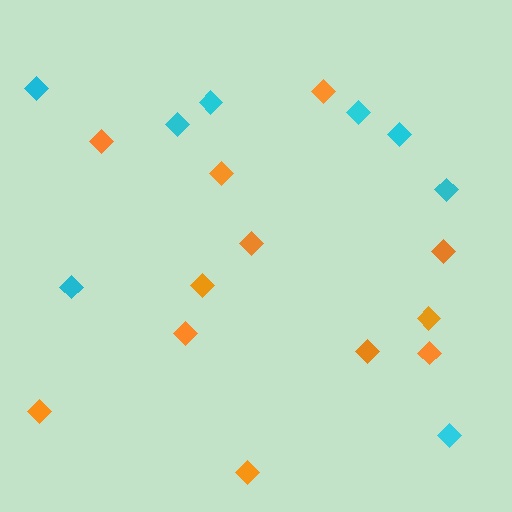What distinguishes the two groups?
There are 2 groups: one group of orange diamonds (12) and one group of cyan diamonds (8).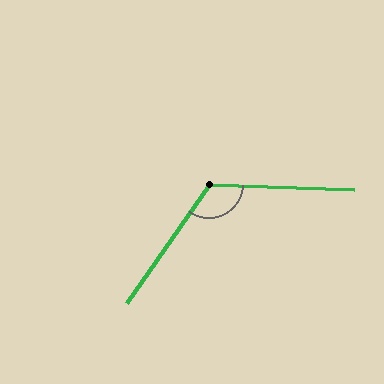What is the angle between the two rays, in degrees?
Approximately 123 degrees.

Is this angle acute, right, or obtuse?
It is obtuse.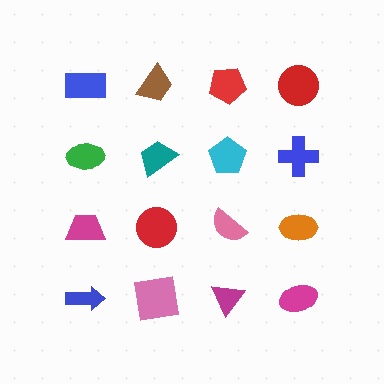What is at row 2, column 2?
A teal trapezoid.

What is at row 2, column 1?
A green ellipse.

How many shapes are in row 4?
4 shapes.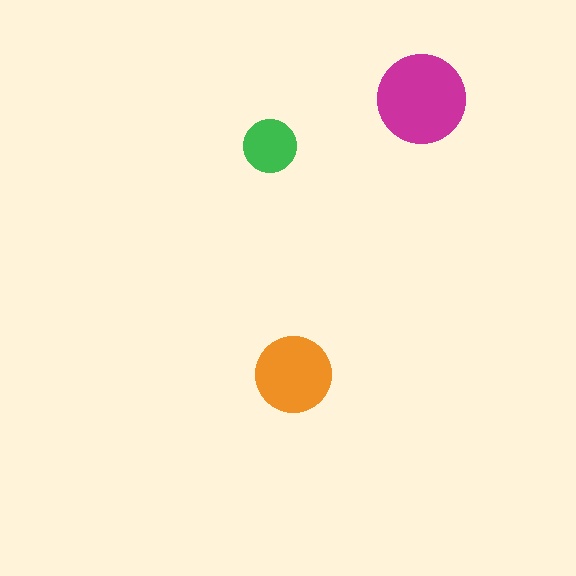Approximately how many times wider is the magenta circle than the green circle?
About 1.5 times wider.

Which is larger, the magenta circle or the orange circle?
The magenta one.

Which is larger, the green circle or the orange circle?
The orange one.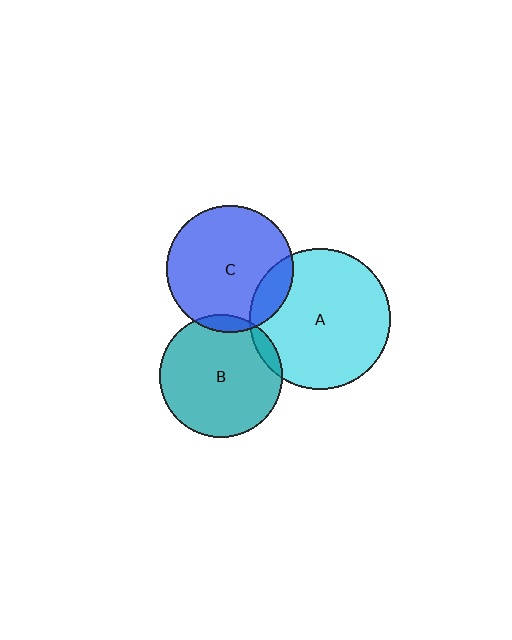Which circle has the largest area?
Circle A (cyan).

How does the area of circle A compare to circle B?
Approximately 1.3 times.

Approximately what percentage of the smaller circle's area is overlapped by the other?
Approximately 15%.